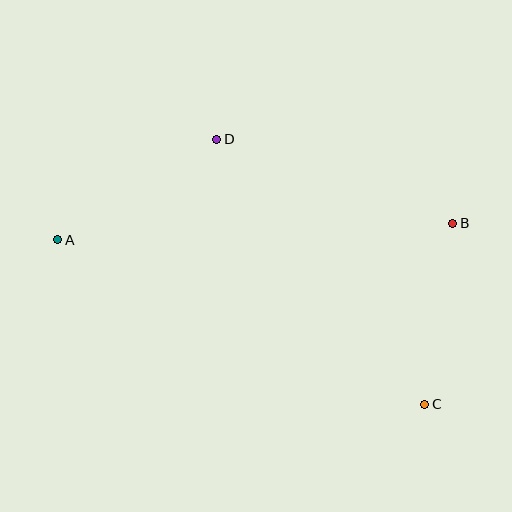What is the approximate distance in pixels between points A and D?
The distance between A and D is approximately 188 pixels.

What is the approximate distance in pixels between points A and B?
The distance between A and B is approximately 396 pixels.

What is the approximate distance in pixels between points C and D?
The distance between C and D is approximately 337 pixels.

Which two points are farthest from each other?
Points A and C are farthest from each other.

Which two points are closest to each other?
Points B and C are closest to each other.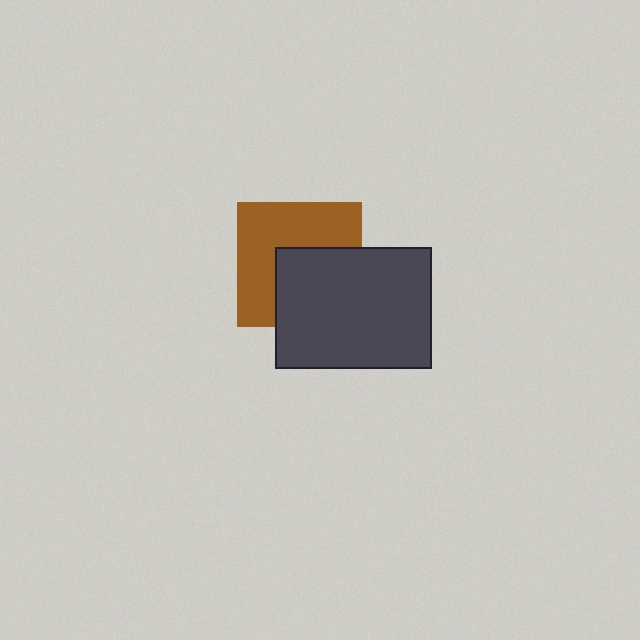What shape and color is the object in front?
The object in front is a dark gray rectangle.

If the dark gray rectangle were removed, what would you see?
You would see the complete brown square.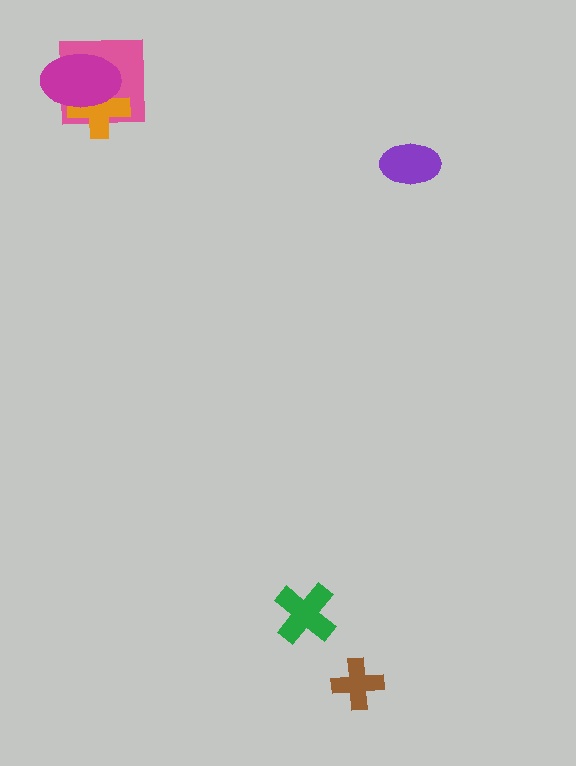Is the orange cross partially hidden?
Yes, it is partially covered by another shape.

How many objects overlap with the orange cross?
2 objects overlap with the orange cross.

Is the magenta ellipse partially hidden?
No, no other shape covers it.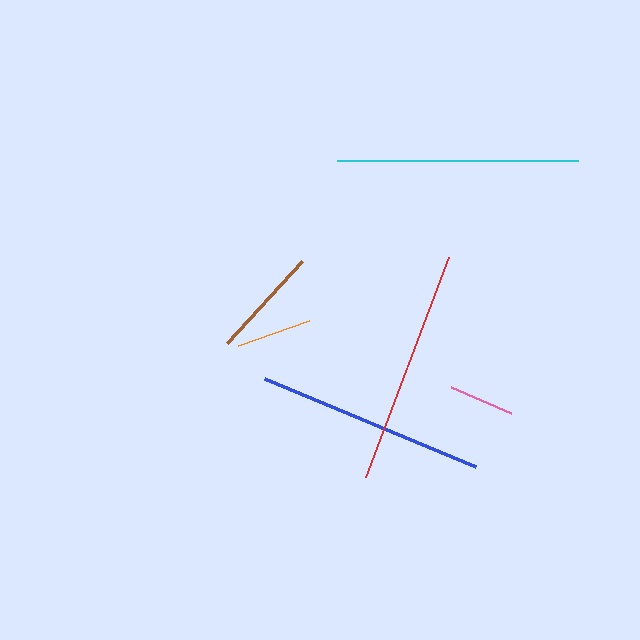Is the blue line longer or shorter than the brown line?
The blue line is longer than the brown line.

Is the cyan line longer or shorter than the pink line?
The cyan line is longer than the pink line.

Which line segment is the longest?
The cyan line is the longest at approximately 241 pixels.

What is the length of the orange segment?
The orange segment is approximately 75 pixels long.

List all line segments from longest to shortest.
From longest to shortest: cyan, red, blue, brown, orange, pink.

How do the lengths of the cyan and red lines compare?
The cyan and red lines are approximately the same length.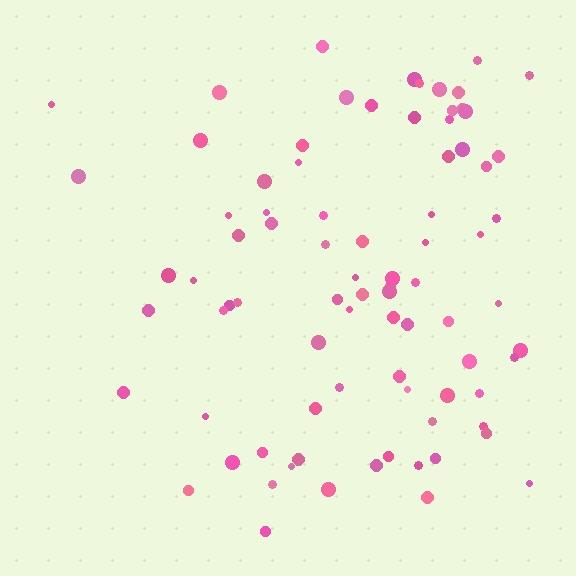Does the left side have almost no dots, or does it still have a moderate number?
Still a moderate number, just noticeably fewer than the right.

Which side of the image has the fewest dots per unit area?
The left.